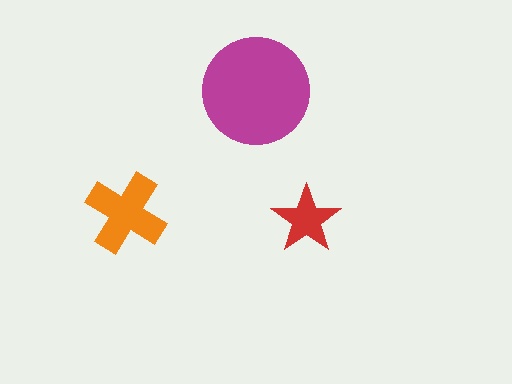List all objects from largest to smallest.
The magenta circle, the orange cross, the red star.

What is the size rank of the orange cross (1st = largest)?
2nd.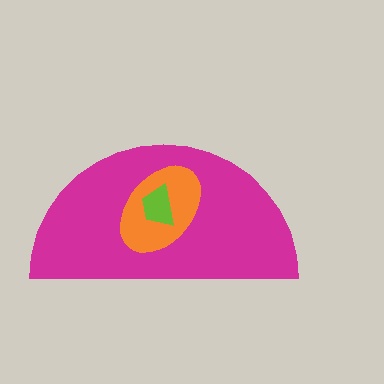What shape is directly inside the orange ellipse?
The lime trapezoid.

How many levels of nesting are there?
3.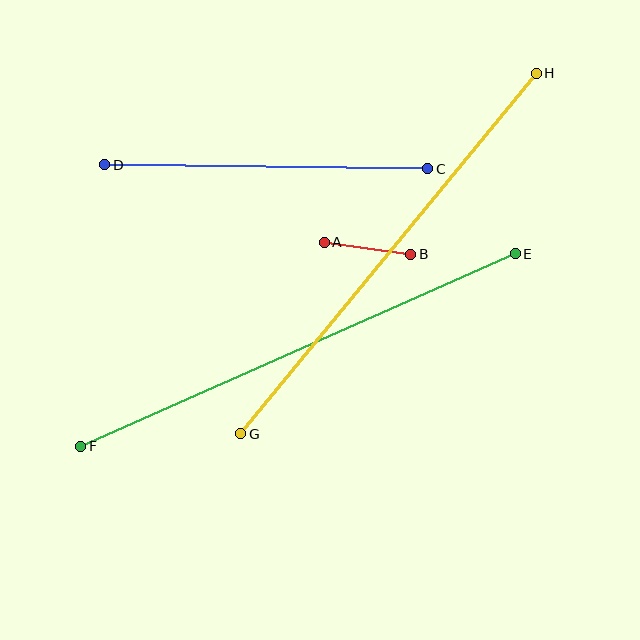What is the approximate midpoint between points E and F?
The midpoint is at approximately (298, 350) pixels.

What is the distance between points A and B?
The distance is approximately 87 pixels.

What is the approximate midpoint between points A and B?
The midpoint is at approximately (367, 248) pixels.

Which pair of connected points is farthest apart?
Points E and F are farthest apart.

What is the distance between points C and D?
The distance is approximately 323 pixels.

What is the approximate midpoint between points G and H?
The midpoint is at approximately (388, 254) pixels.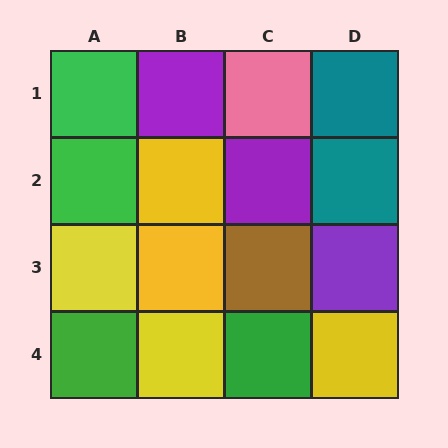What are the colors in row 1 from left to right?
Green, purple, pink, teal.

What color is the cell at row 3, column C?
Brown.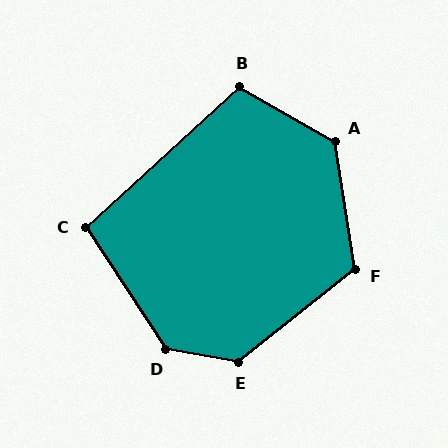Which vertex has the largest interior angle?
D, at approximately 133 degrees.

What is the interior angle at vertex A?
Approximately 129 degrees (obtuse).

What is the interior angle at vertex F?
Approximately 120 degrees (obtuse).